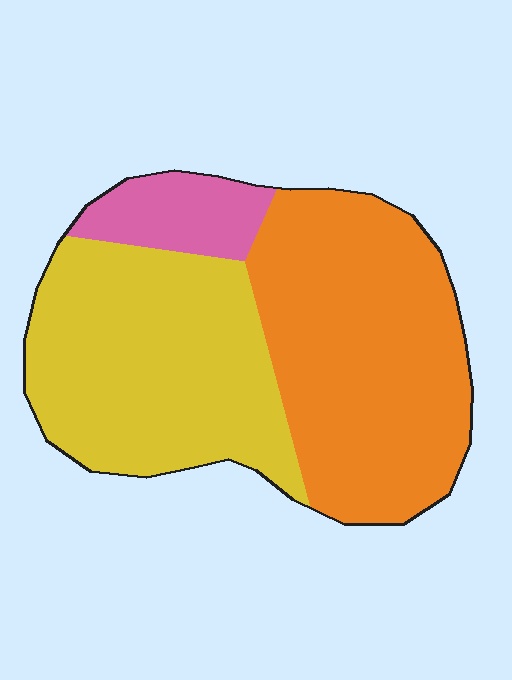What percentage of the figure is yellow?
Yellow covers 43% of the figure.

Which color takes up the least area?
Pink, at roughly 10%.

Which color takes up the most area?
Orange, at roughly 45%.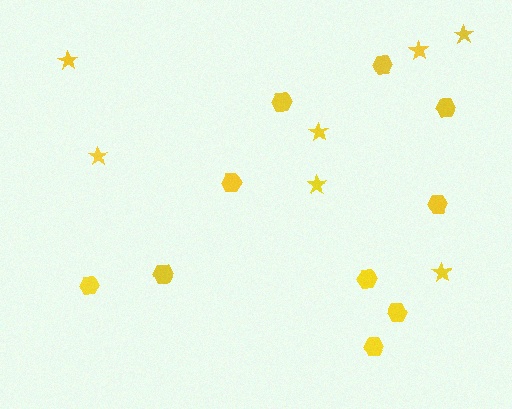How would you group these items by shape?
There are 2 groups: one group of hexagons (10) and one group of stars (7).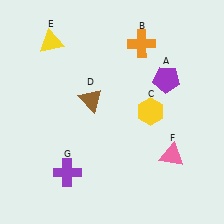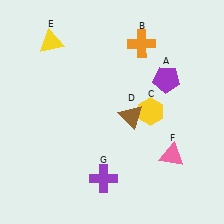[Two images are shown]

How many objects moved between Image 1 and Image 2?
2 objects moved between the two images.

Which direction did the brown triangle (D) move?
The brown triangle (D) moved right.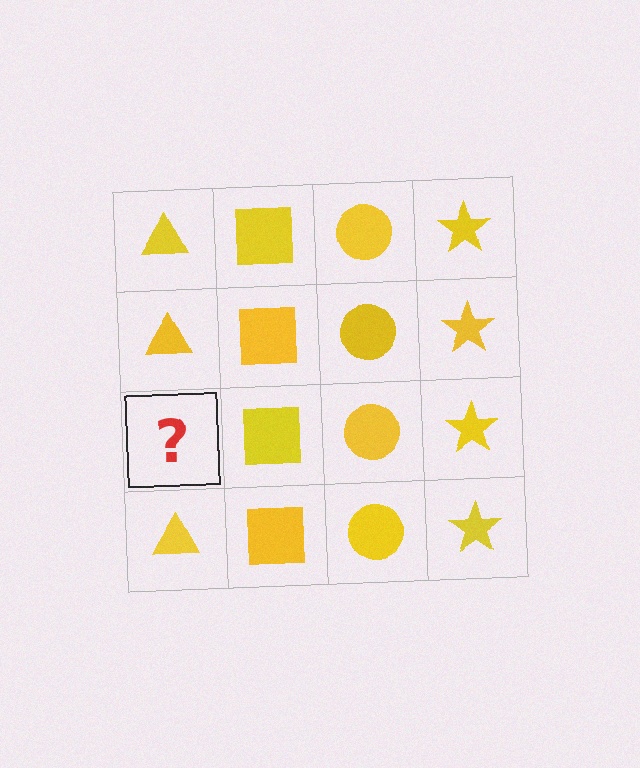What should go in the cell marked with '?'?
The missing cell should contain a yellow triangle.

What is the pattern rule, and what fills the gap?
The rule is that each column has a consistent shape. The gap should be filled with a yellow triangle.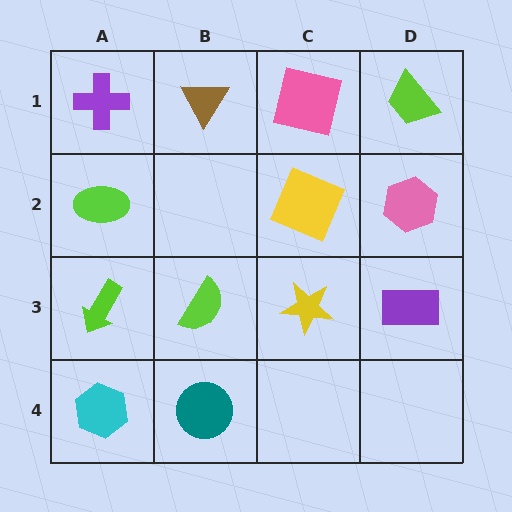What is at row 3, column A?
A lime arrow.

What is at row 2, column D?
A pink hexagon.